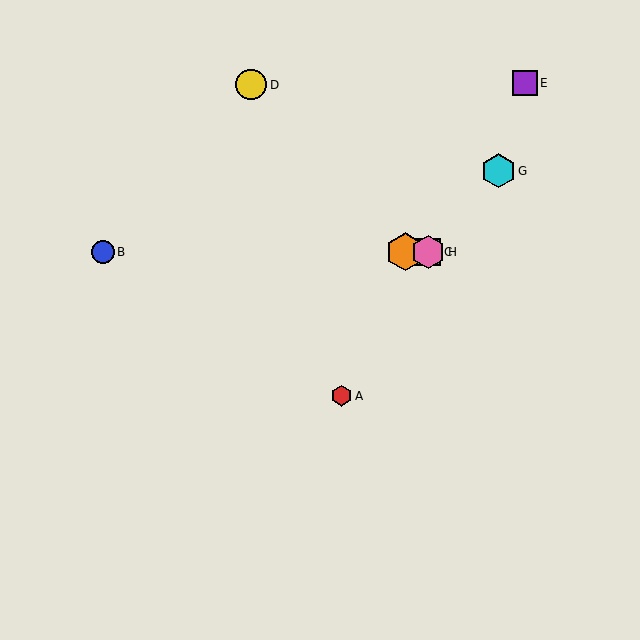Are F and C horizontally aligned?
Yes, both are at y≈252.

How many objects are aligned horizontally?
4 objects (B, C, F, H) are aligned horizontally.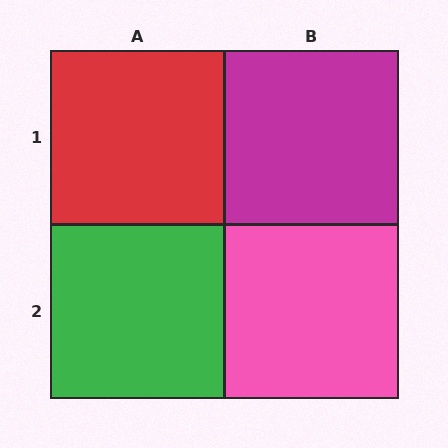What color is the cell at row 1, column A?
Red.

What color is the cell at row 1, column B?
Magenta.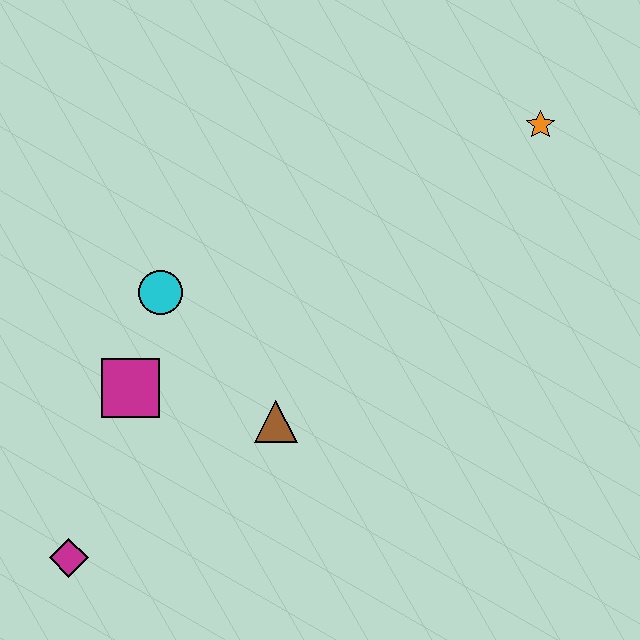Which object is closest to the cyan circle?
The magenta square is closest to the cyan circle.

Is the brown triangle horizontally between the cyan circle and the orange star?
Yes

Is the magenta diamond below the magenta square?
Yes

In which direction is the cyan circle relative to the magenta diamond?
The cyan circle is above the magenta diamond.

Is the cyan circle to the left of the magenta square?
No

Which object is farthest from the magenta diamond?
The orange star is farthest from the magenta diamond.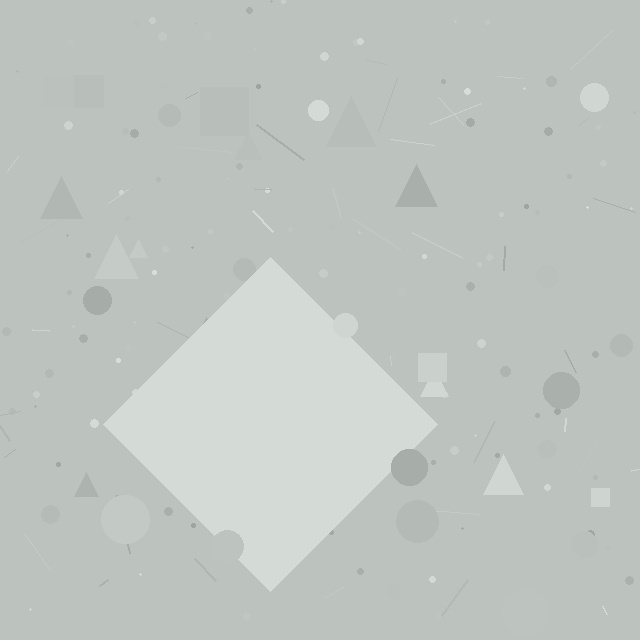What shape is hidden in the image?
A diamond is hidden in the image.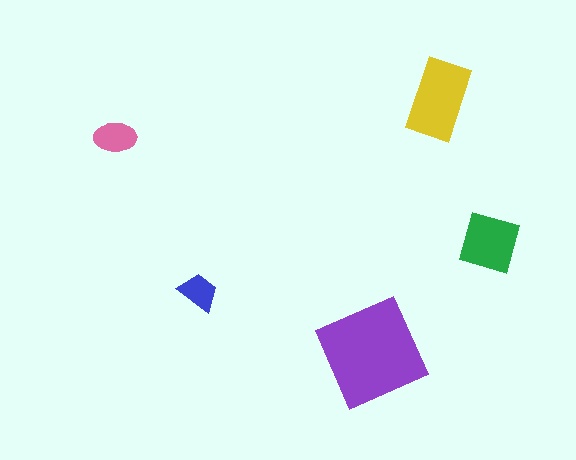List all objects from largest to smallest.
The purple square, the yellow rectangle, the green diamond, the pink ellipse, the blue trapezoid.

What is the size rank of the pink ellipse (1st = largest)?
4th.